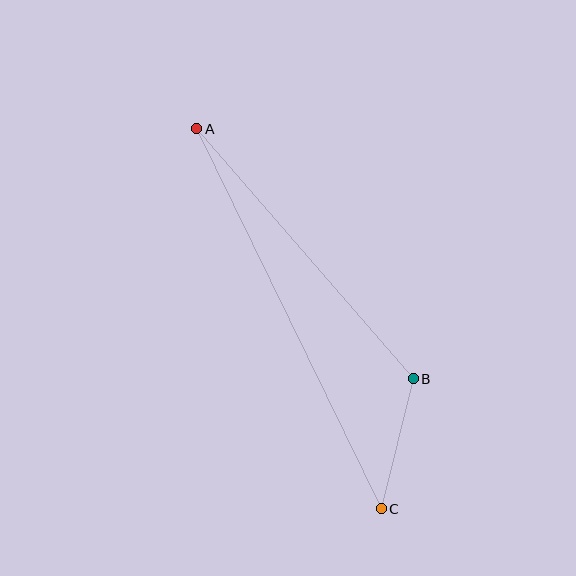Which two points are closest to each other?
Points B and C are closest to each other.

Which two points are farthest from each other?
Points A and C are farthest from each other.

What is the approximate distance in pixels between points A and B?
The distance between A and B is approximately 330 pixels.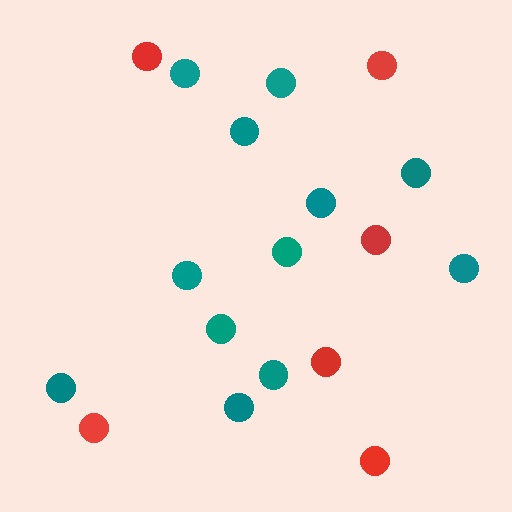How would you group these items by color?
There are 2 groups: one group of red circles (6) and one group of teal circles (12).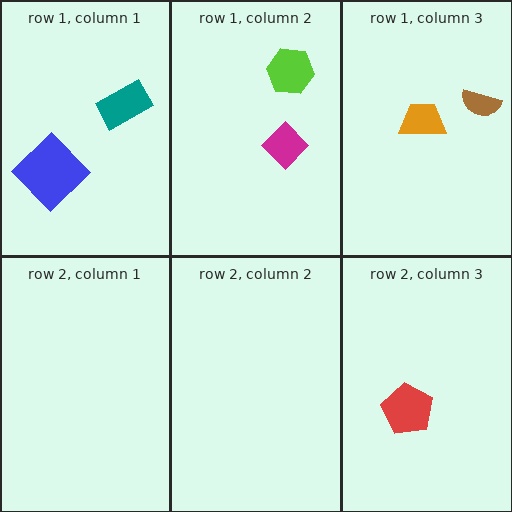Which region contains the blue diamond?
The row 1, column 1 region.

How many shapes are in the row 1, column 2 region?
2.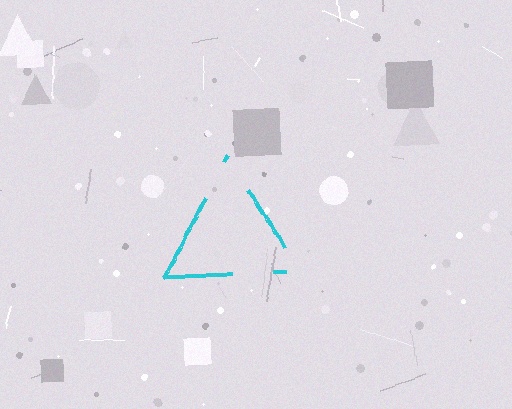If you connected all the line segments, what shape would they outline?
They would outline a triangle.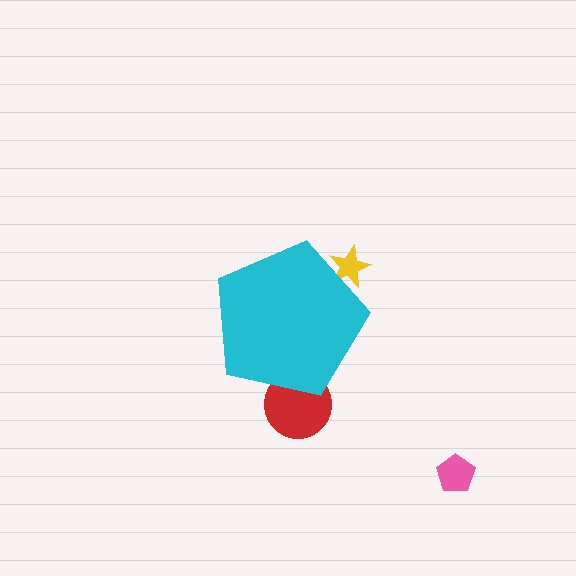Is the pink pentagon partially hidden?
No, the pink pentagon is fully visible.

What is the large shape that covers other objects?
A cyan pentagon.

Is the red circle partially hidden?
Yes, the red circle is partially hidden behind the cyan pentagon.